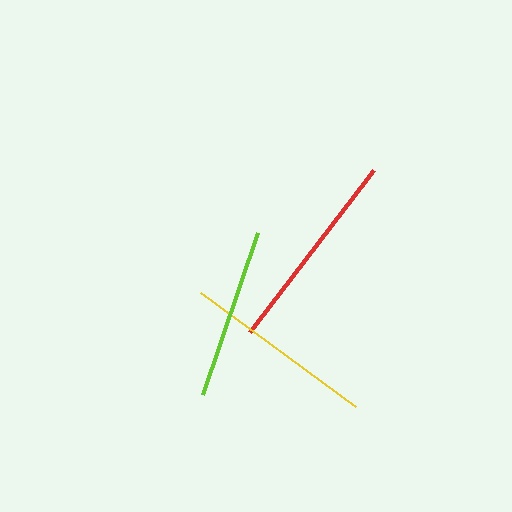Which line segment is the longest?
The red line is the longest at approximately 204 pixels.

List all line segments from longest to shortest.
From longest to shortest: red, yellow, lime.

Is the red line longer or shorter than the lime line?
The red line is longer than the lime line.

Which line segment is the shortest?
The lime line is the shortest at approximately 171 pixels.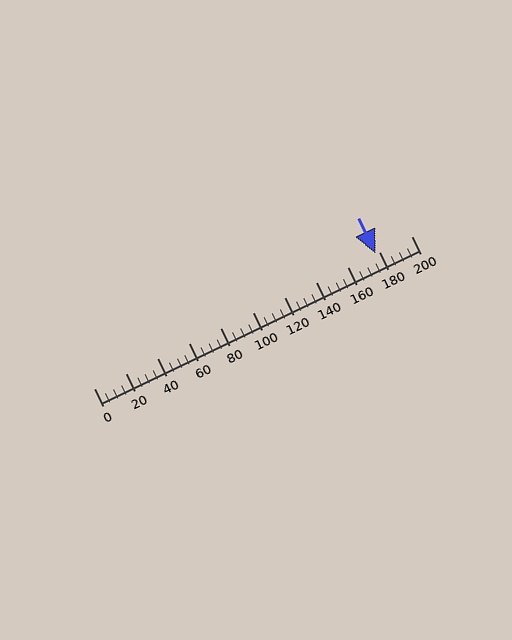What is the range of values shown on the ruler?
The ruler shows values from 0 to 200.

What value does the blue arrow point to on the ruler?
The blue arrow points to approximately 178.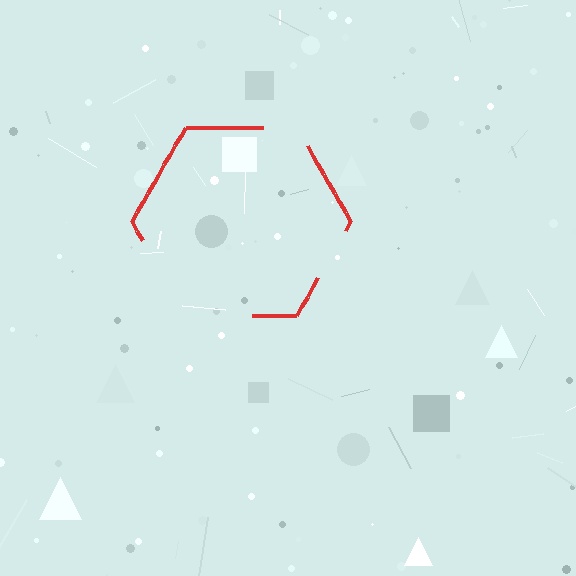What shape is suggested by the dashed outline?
The dashed outline suggests a hexagon.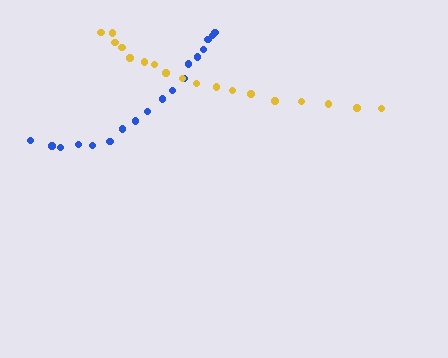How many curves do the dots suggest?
There are 2 distinct paths.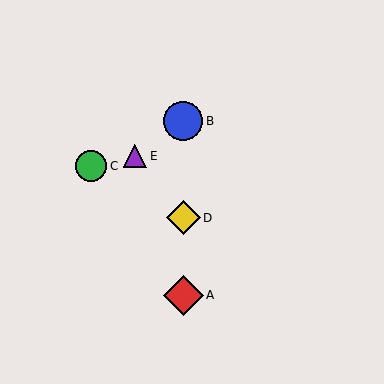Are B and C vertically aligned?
No, B is at x≈183 and C is at x≈91.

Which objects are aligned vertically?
Objects A, B, D are aligned vertically.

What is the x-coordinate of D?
Object D is at x≈183.